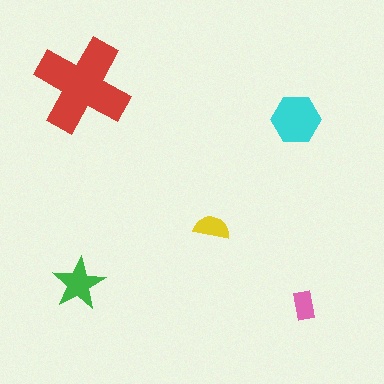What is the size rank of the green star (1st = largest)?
3rd.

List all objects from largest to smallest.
The red cross, the cyan hexagon, the green star, the yellow semicircle, the pink rectangle.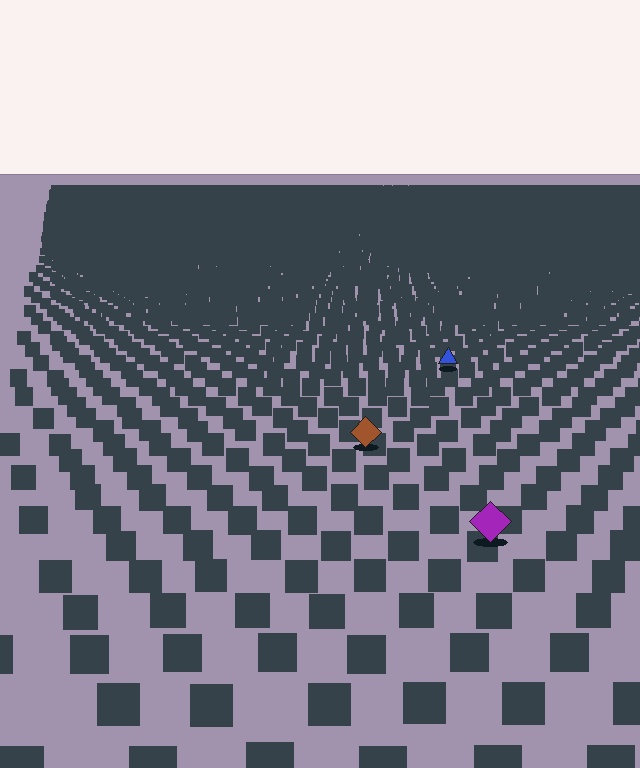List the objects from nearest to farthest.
From nearest to farthest: the purple diamond, the brown diamond, the blue triangle.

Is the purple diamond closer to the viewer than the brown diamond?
Yes. The purple diamond is closer — you can tell from the texture gradient: the ground texture is coarser near it.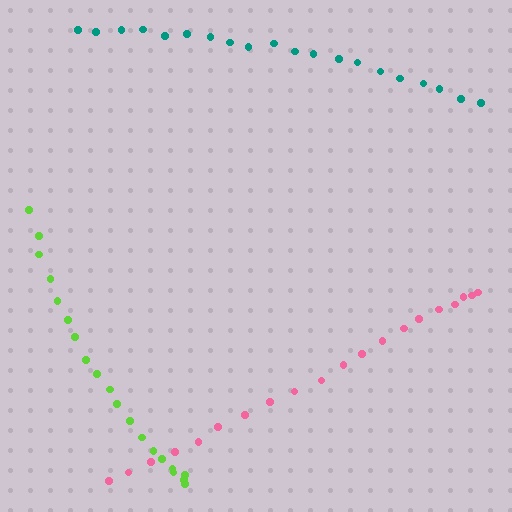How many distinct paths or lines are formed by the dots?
There are 3 distinct paths.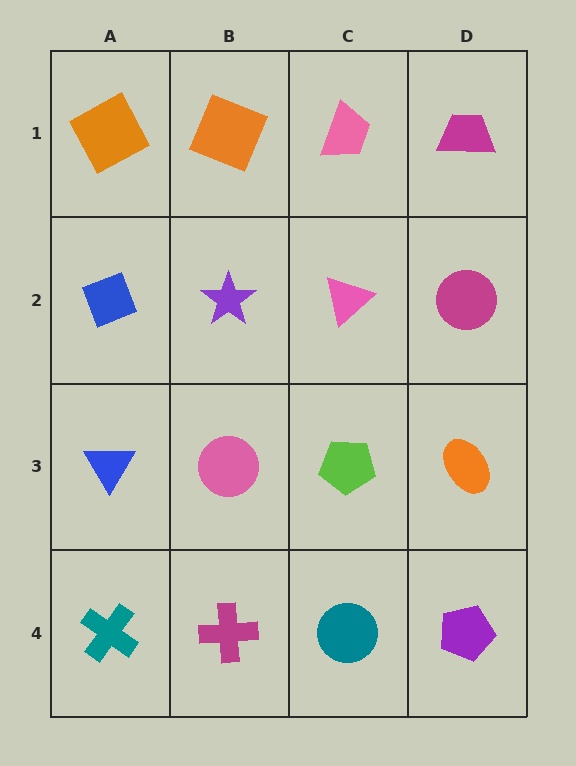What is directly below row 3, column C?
A teal circle.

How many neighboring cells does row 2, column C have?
4.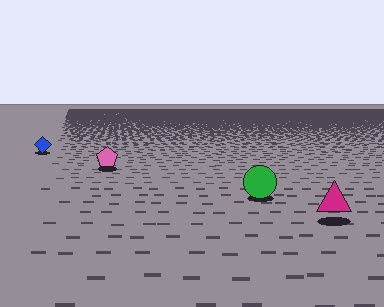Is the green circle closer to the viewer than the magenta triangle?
No. The magenta triangle is closer — you can tell from the texture gradient: the ground texture is coarser near it.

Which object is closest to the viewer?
The magenta triangle is closest. The texture marks near it are larger and more spread out.